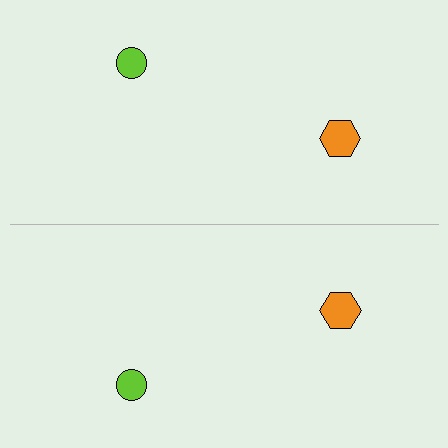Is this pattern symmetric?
Yes, this pattern has bilateral (reflection) symmetry.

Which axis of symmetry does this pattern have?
The pattern has a horizontal axis of symmetry running through the center of the image.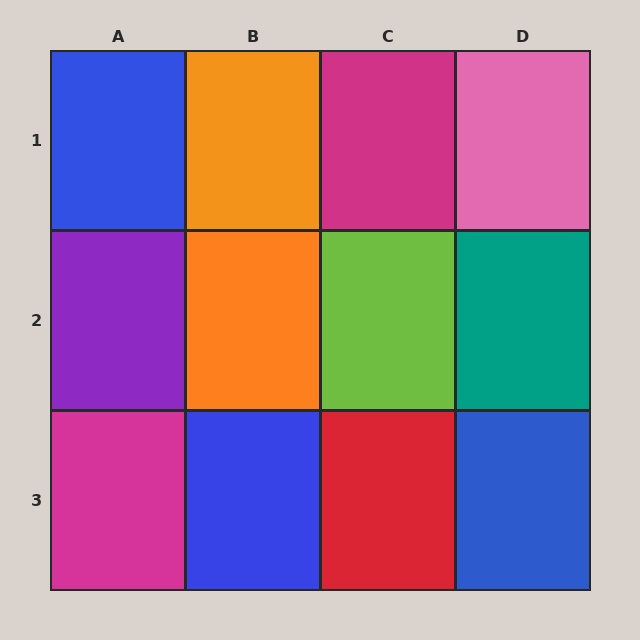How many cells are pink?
1 cell is pink.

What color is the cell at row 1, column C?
Magenta.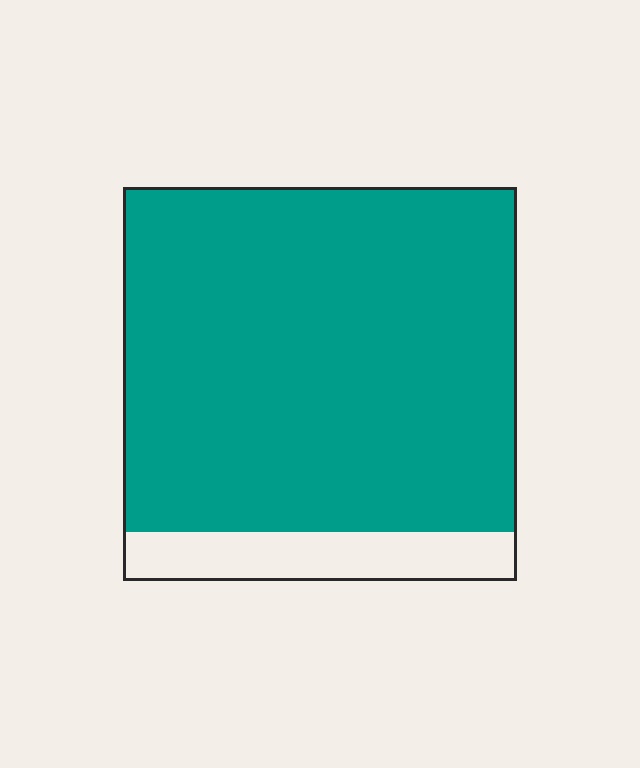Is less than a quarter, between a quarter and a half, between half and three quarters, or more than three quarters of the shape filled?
More than three quarters.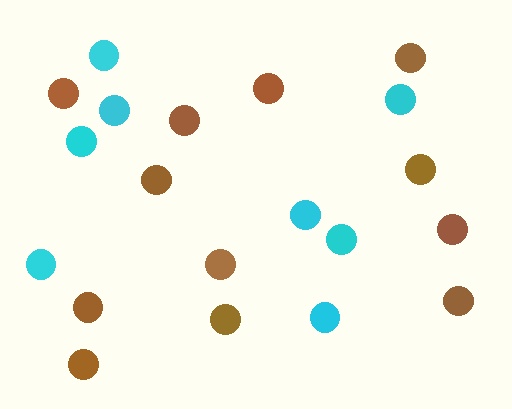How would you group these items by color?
There are 2 groups: one group of brown circles (12) and one group of cyan circles (8).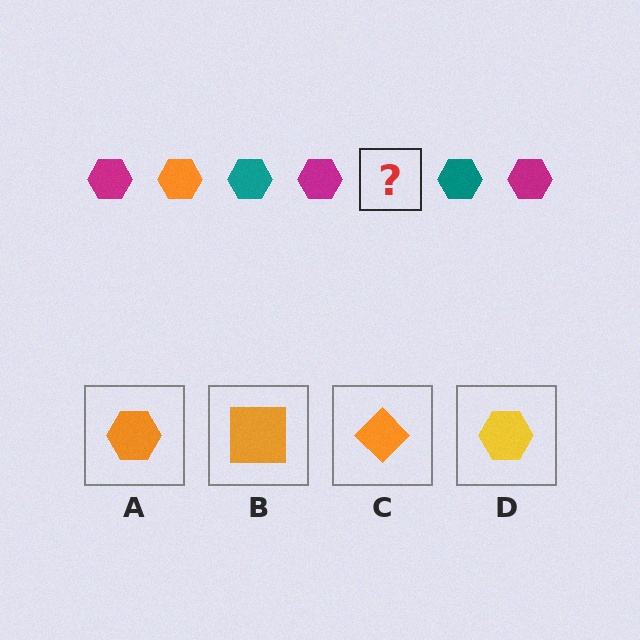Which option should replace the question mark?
Option A.